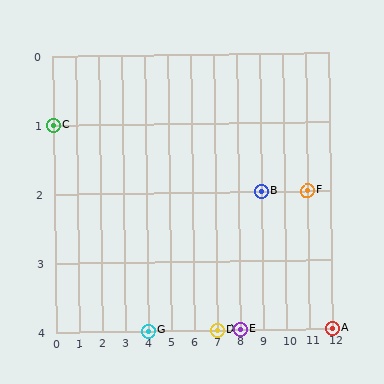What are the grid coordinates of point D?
Point D is at grid coordinates (7, 4).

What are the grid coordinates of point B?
Point B is at grid coordinates (9, 2).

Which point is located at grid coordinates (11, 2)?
Point F is at (11, 2).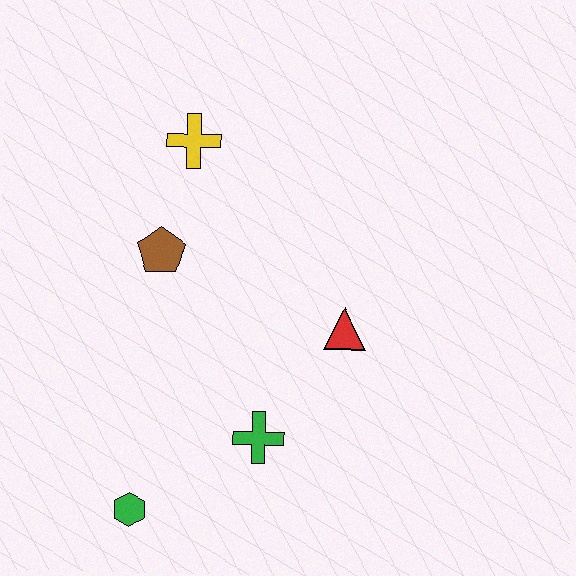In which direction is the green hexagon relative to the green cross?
The green hexagon is to the left of the green cross.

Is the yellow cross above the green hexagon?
Yes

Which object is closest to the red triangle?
The green cross is closest to the red triangle.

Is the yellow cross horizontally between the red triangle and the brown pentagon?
Yes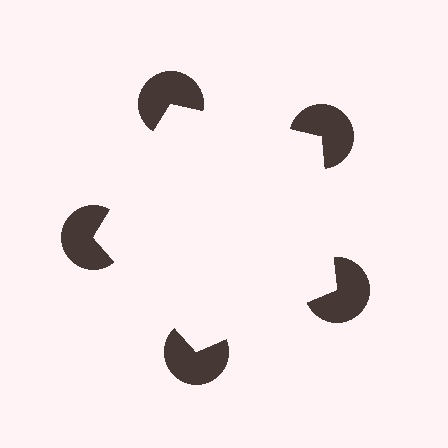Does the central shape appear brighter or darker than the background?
It typically appears slightly brighter than the background, even though no actual brightness change is drawn.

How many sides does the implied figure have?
5 sides.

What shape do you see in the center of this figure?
An illusory pentagon — its edges are inferred from the aligned wedge cuts in the pac-man discs, not physically drawn.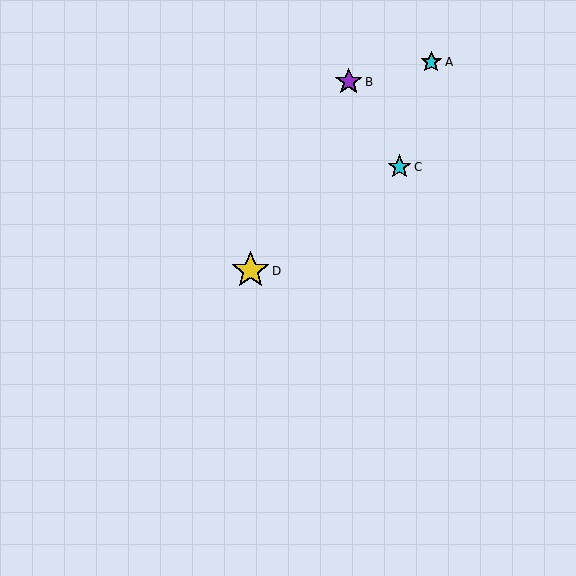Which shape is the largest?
The yellow star (labeled D) is the largest.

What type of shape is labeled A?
Shape A is a cyan star.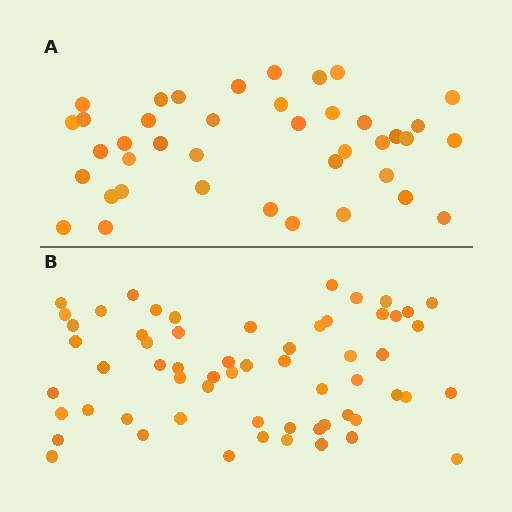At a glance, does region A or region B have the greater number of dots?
Region B (the bottom region) has more dots.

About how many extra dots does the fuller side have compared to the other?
Region B has approximately 20 more dots than region A.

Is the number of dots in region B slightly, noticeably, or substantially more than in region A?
Region B has substantially more. The ratio is roughly 1.5 to 1.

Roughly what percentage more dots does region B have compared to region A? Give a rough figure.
About 50% more.